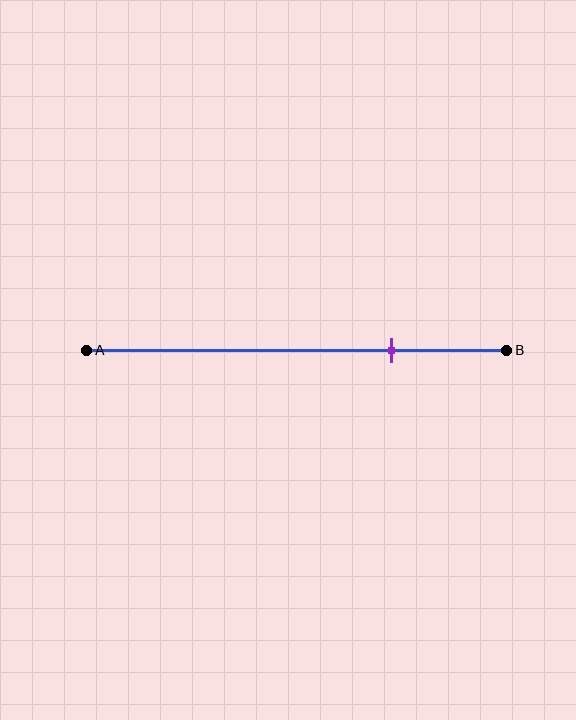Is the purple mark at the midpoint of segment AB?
No, the mark is at about 75% from A, not at the 50% midpoint.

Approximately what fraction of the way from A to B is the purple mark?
The purple mark is approximately 75% of the way from A to B.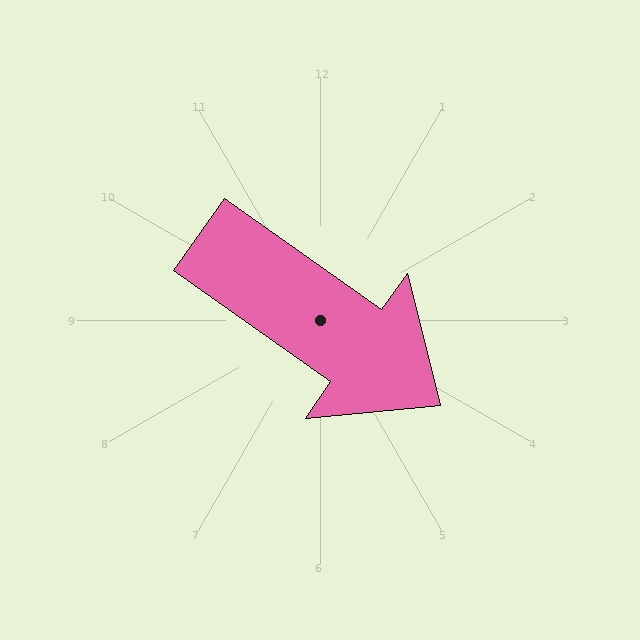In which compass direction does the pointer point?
Southeast.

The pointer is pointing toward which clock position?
Roughly 4 o'clock.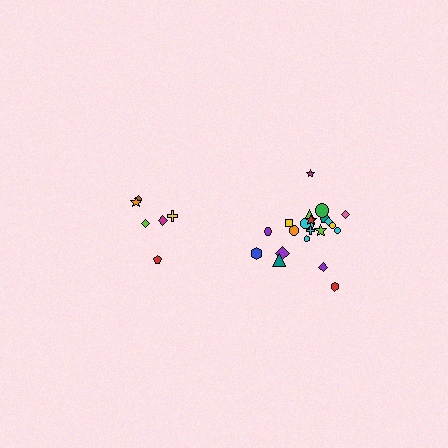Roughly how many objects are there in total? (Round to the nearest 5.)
Roughly 30 objects in total.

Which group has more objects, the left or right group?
The right group.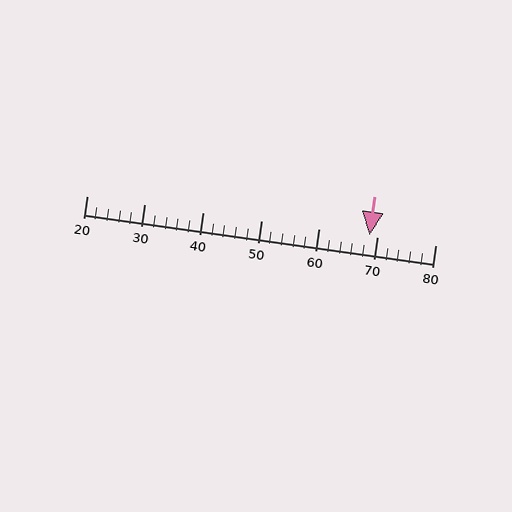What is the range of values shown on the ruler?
The ruler shows values from 20 to 80.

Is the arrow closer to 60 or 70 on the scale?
The arrow is closer to 70.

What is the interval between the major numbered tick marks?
The major tick marks are spaced 10 units apart.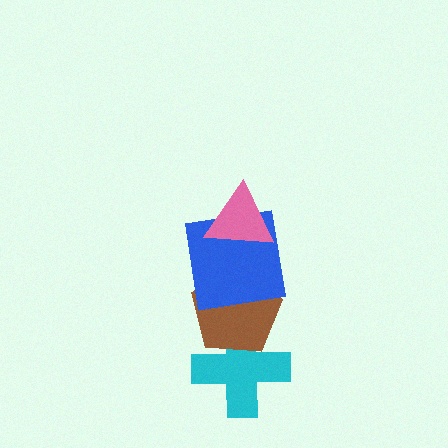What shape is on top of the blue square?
The pink triangle is on top of the blue square.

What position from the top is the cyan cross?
The cyan cross is 4th from the top.